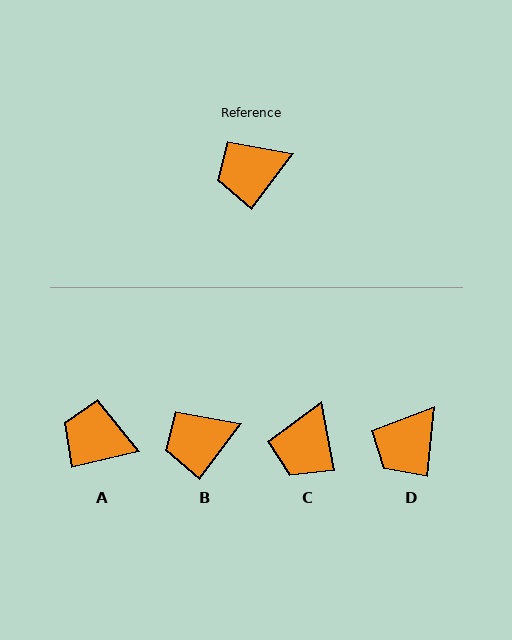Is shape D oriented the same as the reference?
No, it is off by about 31 degrees.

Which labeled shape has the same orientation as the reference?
B.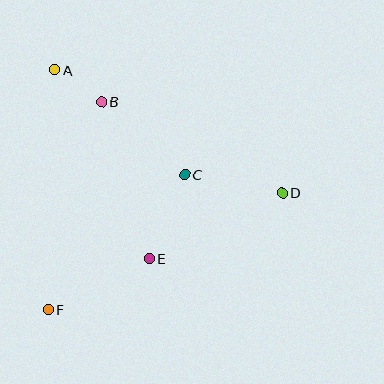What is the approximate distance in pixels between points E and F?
The distance between E and F is approximately 113 pixels.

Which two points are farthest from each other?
Points D and F are farthest from each other.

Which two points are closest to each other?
Points A and B are closest to each other.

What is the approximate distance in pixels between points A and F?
The distance between A and F is approximately 240 pixels.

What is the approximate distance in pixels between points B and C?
The distance between B and C is approximately 110 pixels.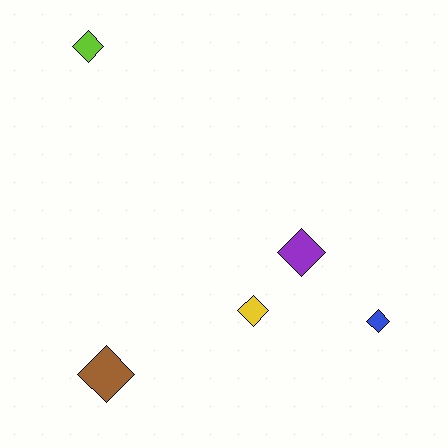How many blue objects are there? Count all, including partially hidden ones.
There is 1 blue object.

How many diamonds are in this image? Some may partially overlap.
There are 5 diamonds.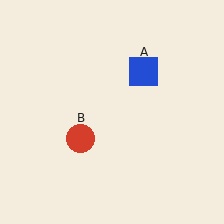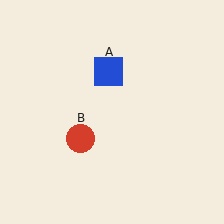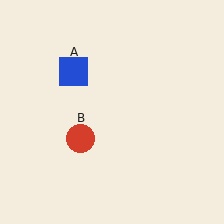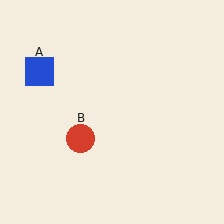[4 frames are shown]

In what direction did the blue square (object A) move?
The blue square (object A) moved left.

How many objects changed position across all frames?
1 object changed position: blue square (object A).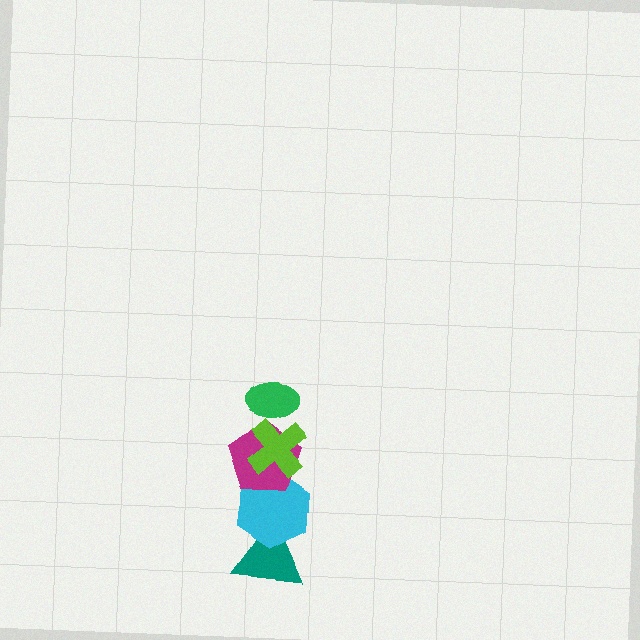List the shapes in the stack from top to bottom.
From top to bottom: the green ellipse, the lime cross, the magenta pentagon, the cyan hexagon, the teal triangle.